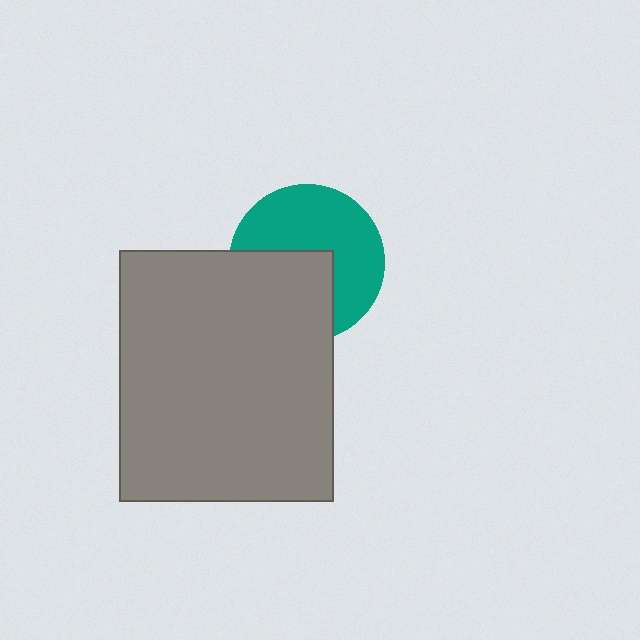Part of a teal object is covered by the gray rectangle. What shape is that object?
It is a circle.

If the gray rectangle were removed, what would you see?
You would see the complete teal circle.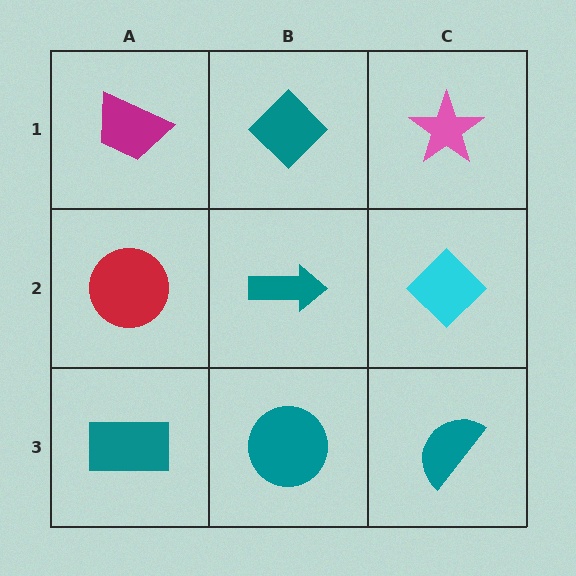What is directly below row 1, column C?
A cyan diamond.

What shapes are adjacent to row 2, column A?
A magenta trapezoid (row 1, column A), a teal rectangle (row 3, column A), a teal arrow (row 2, column B).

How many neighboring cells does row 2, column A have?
3.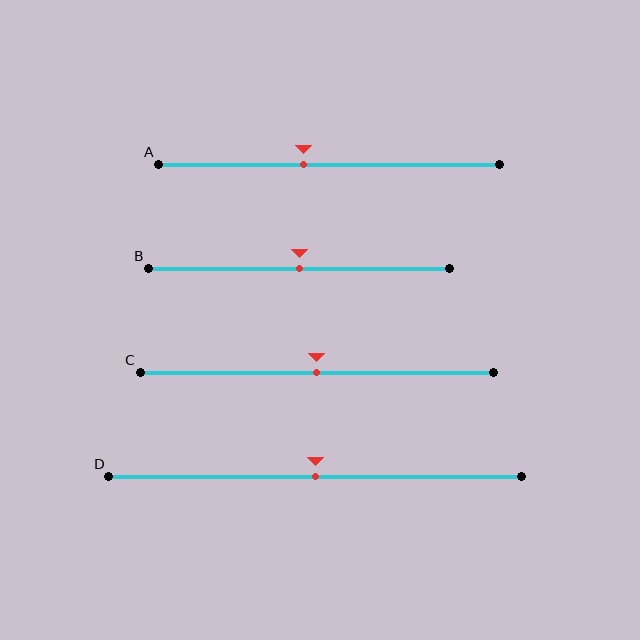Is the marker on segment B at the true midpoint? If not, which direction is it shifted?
Yes, the marker on segment B is at the true midpoint.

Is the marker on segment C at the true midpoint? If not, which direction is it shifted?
Yes, the marker on segment C is at the true midpoint.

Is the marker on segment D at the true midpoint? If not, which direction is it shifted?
Yes, the marker on segment D is at the true midpoint.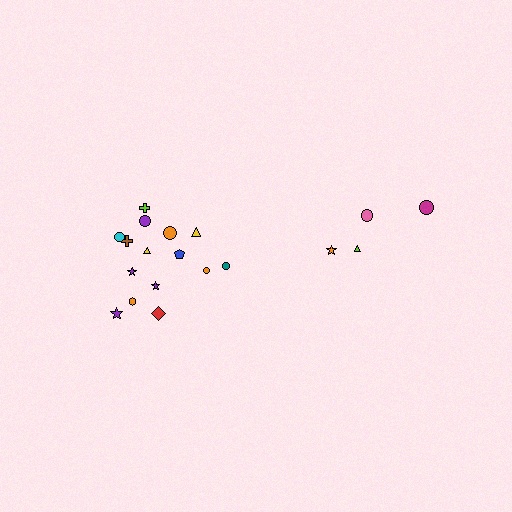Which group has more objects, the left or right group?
The left group.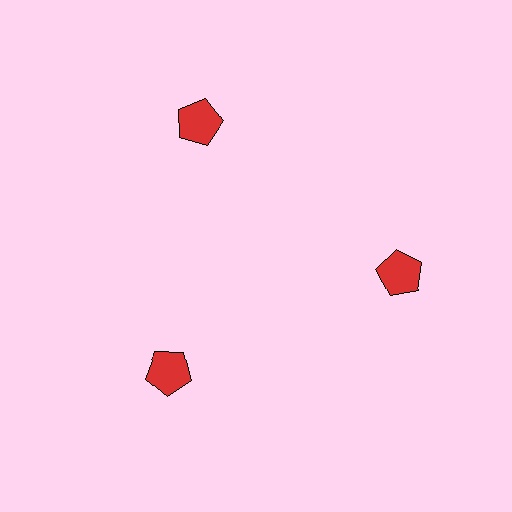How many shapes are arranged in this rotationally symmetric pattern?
There are 3 shapes, arranged in 3 groups of 1.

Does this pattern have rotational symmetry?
Yes, this pattern has 3-fold rotational symmetry. It looks the same after rotating 120 degrees around the center.